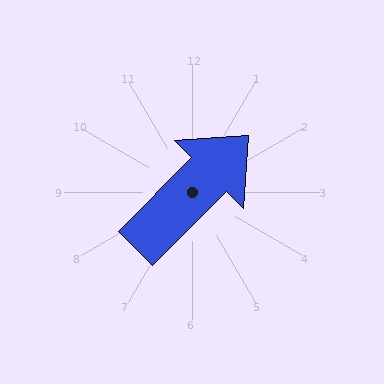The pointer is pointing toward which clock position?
Roughly 1 o'clock.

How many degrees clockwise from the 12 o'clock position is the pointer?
Approximately 45 degrees.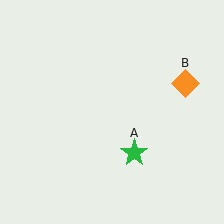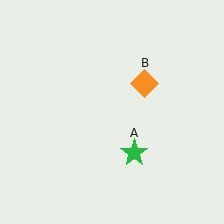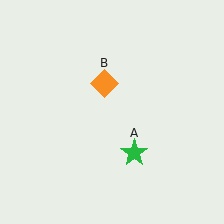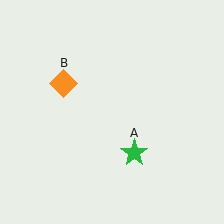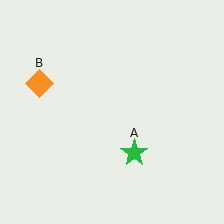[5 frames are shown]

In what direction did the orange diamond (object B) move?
The orange diamond (object B) moved left.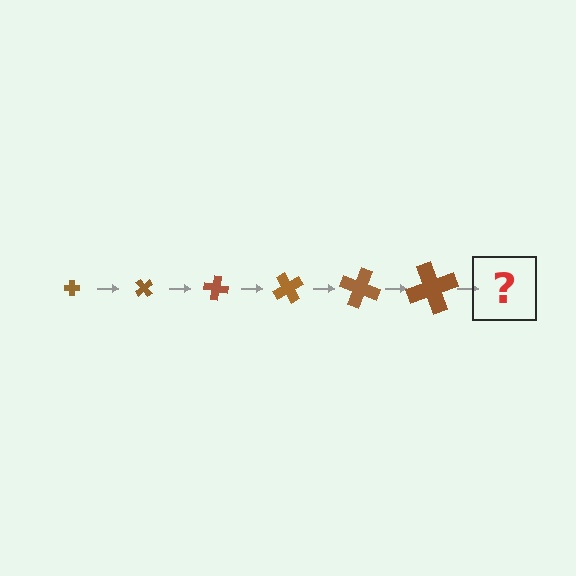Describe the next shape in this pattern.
It should be a cross, larger than the previous one and rotated 300 degrees from the start.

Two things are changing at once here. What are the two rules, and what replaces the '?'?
The two rules are that the cross grows larger each step and it rotates 50 degrees each step. The '?' should be a cross, larger than the previous one and rotated 300 degrees from the start.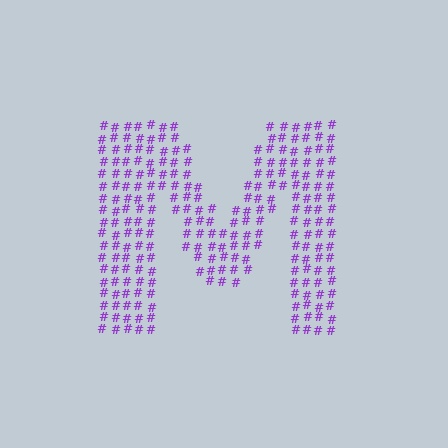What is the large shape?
The large shape is the letter M.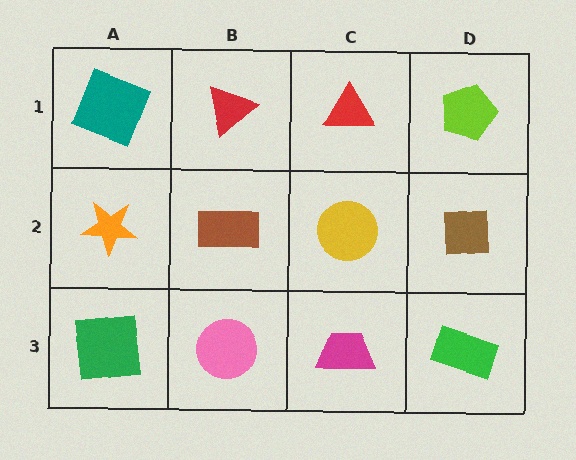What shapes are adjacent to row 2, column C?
A red triangle (row 1, column C), a magenta trapezoid (row 3, column C), a brown rectangle (row 2, column B), a brown square (row 2, column D).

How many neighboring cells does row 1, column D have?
2.